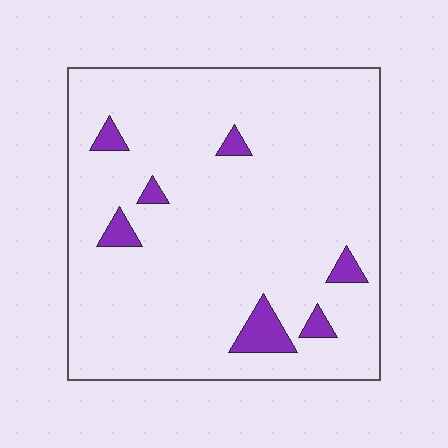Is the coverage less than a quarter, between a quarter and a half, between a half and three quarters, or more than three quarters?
Less than a quarter.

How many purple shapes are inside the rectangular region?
7.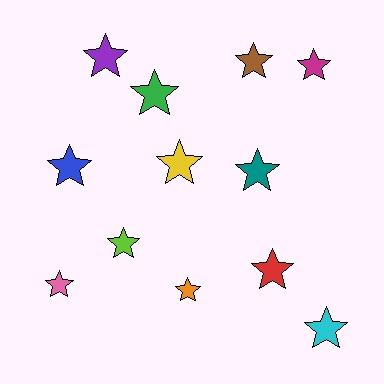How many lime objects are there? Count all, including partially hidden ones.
There is 1 lime object.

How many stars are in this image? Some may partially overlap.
There are 12 stars.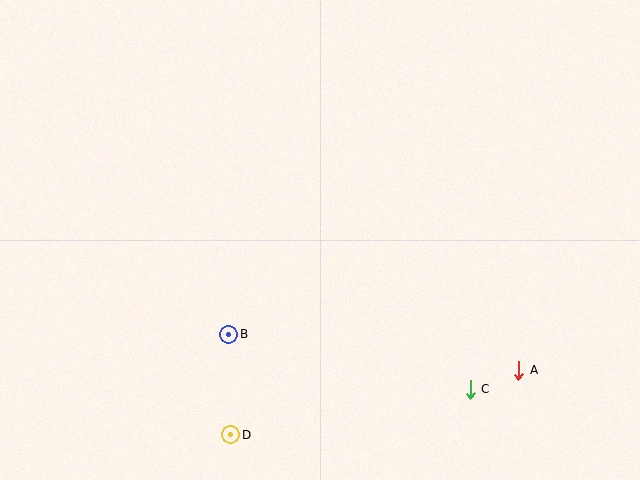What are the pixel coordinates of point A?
Point A is at (519, 370).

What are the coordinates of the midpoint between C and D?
The midpoint between C and D is at (351, 412).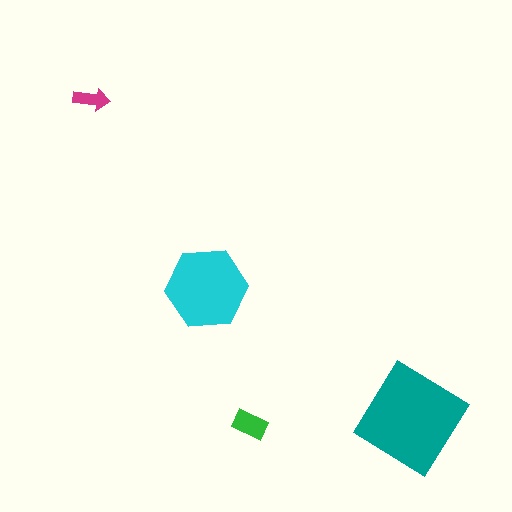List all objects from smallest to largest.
The magenta arrow, the green rectangle, the cyan hexagon, the teal diamond.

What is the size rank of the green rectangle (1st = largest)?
3rd.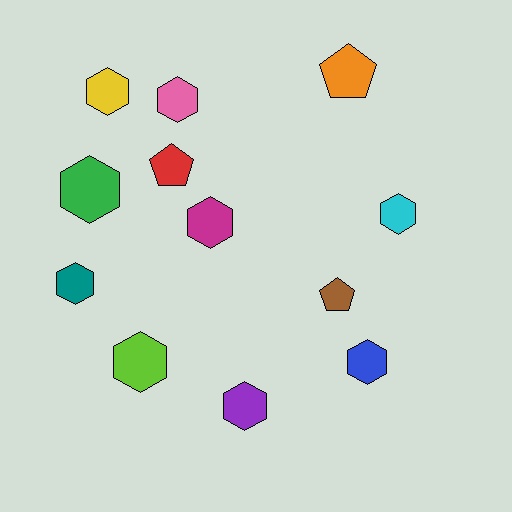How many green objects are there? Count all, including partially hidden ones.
There is 1 green object.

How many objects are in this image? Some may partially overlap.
There are 12 objects.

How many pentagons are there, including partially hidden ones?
There are 3 pentagons.